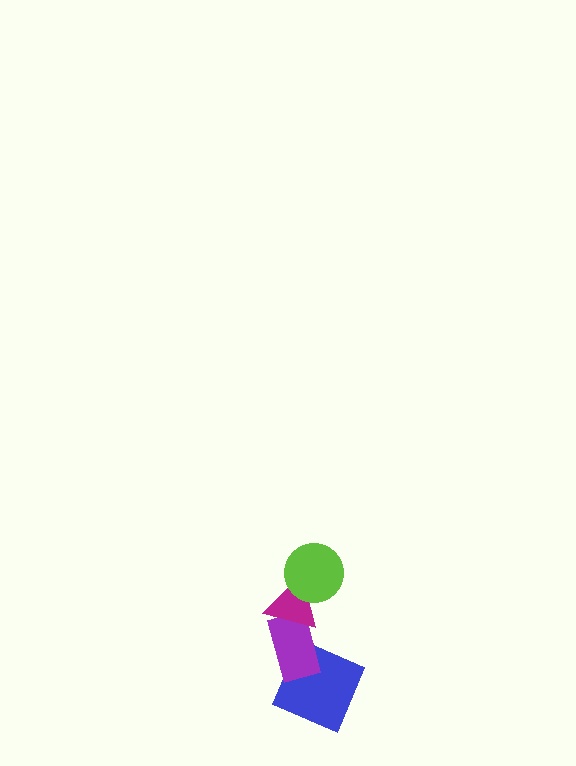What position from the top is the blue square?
The blue square is 4th from the top.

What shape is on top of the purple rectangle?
The magenta triangle is on top of the purple rectangle.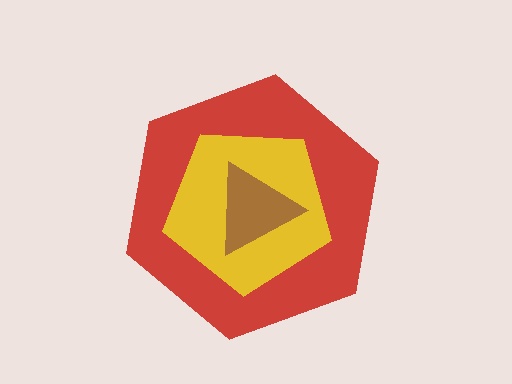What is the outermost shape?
The red hexagon.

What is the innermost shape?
The brown triangle.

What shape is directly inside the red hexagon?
The yellow pentagon.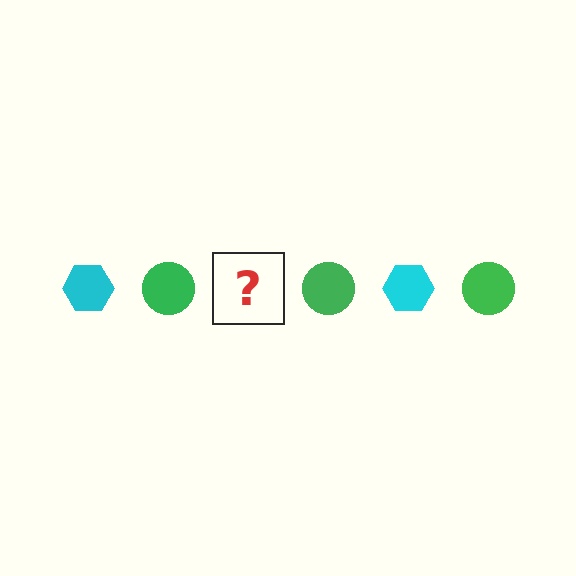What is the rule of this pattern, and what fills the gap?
The rule is that the pattern alternates between cyan hexagon and green circle. The gap should be filled with a cyan hexagon.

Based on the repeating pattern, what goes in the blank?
The blank should be a cyan hexagon.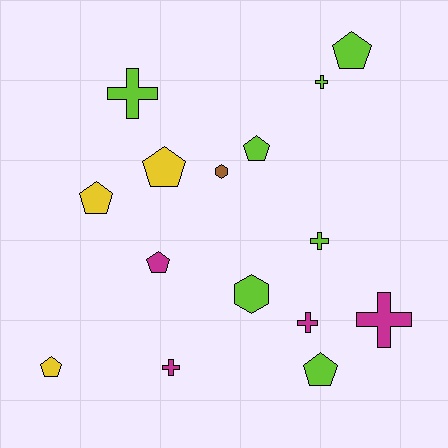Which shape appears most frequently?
Pentagon, with 7 objects.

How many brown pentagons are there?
There are no brown pentagons.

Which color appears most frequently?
Lime, with 7 objects.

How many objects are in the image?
There are 15 objects.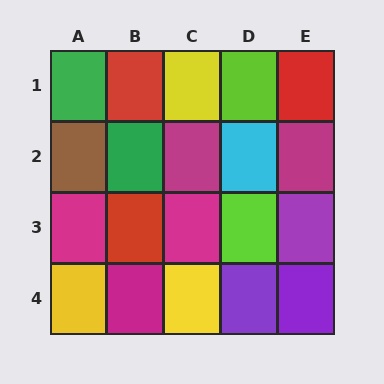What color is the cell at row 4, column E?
Purple.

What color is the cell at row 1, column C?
Yellow.